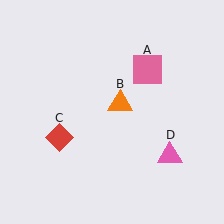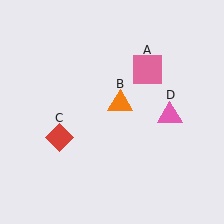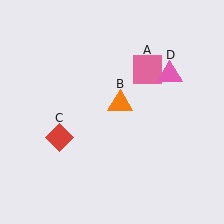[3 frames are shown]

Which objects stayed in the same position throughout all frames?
Pink square (object A) and orange triangle (object B) and red diamond (object C) remained stationary.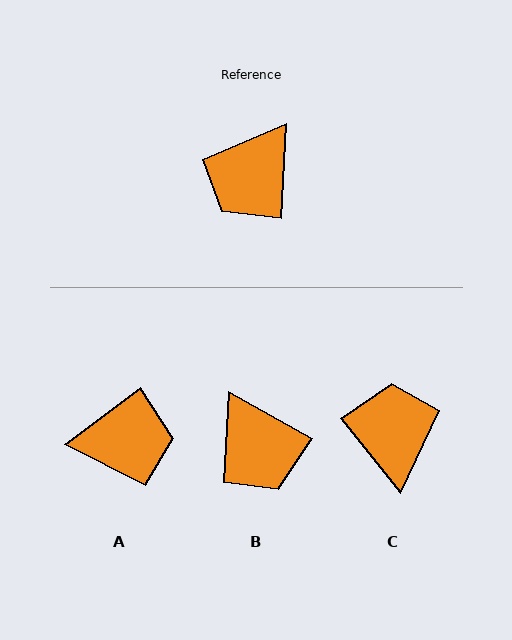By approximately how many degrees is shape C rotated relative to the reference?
Approximately 138 degrees clockwise.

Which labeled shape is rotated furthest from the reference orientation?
C, about 138 degrees away.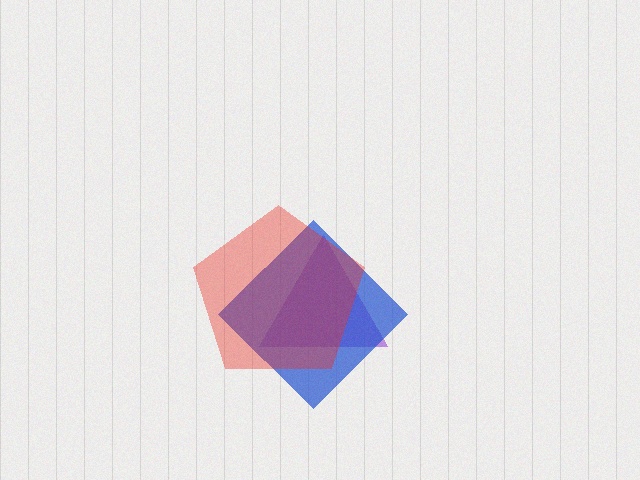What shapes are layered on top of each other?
The layered shapes are: a purple triangle, a blue diamond, a red pentagon.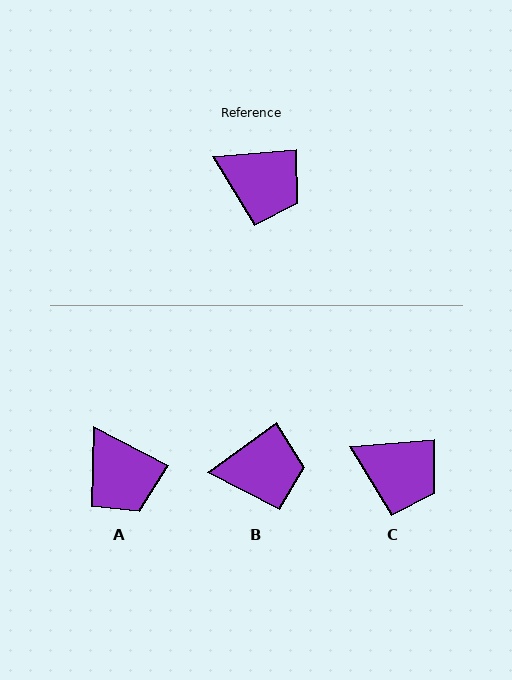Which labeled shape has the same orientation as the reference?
C.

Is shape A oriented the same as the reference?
No, it is off by about 33 degrees.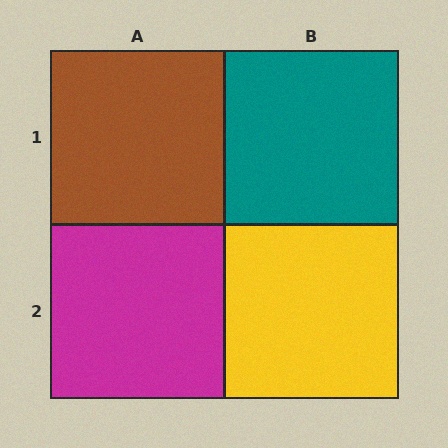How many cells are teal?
1 cell is teal.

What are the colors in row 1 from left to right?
Brown, teal.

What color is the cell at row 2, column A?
Magenta.